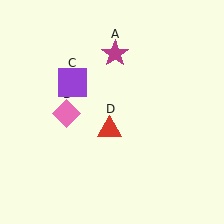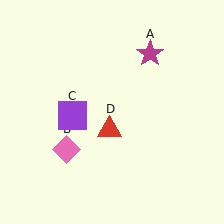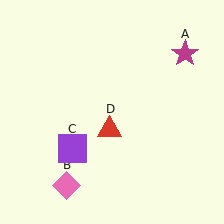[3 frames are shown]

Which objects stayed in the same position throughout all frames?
Red triangle (object D) remained stationary.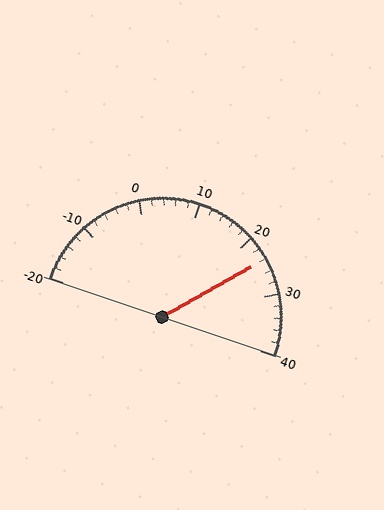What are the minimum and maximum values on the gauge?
The gauge ranges from -20 to 40.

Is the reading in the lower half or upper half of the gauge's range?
The reading is in the upper half of the range (-20 to 40).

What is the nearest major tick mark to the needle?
The nearest major tick mark is 20.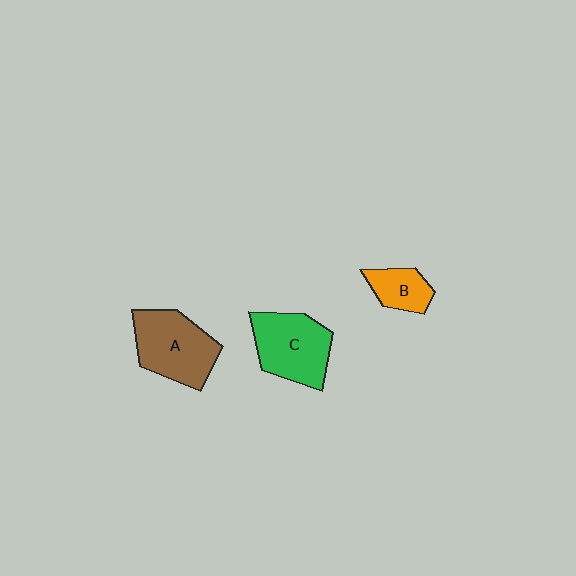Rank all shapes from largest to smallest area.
From largest to smallest: A (brown), C (green), B (orange).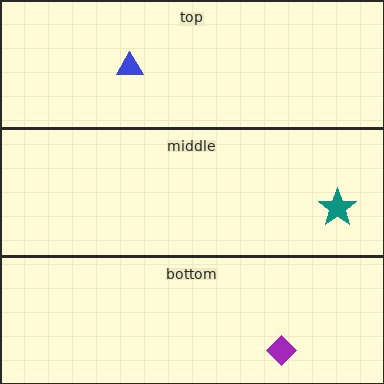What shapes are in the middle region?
The teal star.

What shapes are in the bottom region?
The purple diamond.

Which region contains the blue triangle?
The top region.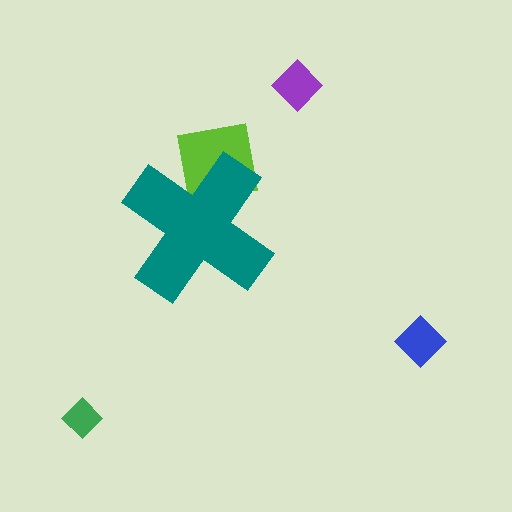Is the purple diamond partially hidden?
No, the purple diamond is fully visible.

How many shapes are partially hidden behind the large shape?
1 shape is partially hidden.